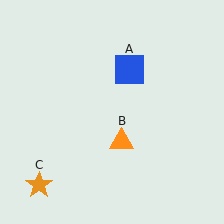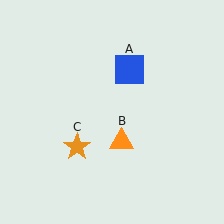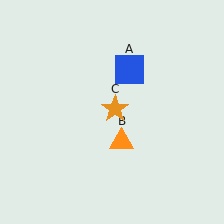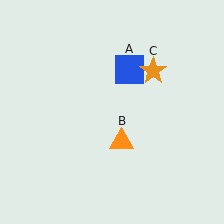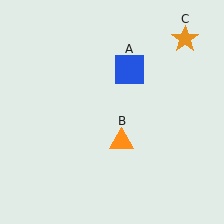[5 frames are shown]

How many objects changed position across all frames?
1 object changed position: orange star (object C).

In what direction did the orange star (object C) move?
The orange star (object C) moved up and to the right.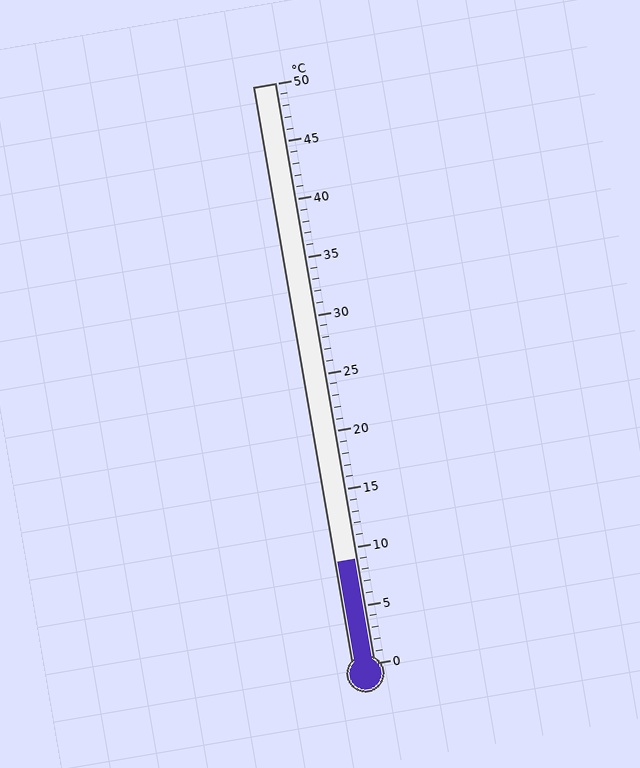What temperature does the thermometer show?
The thermometer shows approximately 9°C.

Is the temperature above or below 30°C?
The temperature is below 30°C.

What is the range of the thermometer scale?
The thermometer scale ranges from 0°C to 50°C.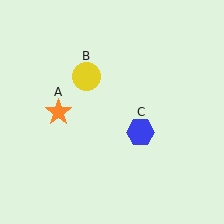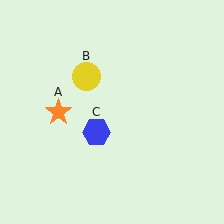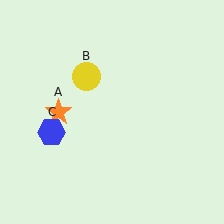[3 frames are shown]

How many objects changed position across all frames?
1 object changed position: blue hexagon (object C).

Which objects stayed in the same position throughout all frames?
Orange star (object A) and yellow circle (object B) remained stationary.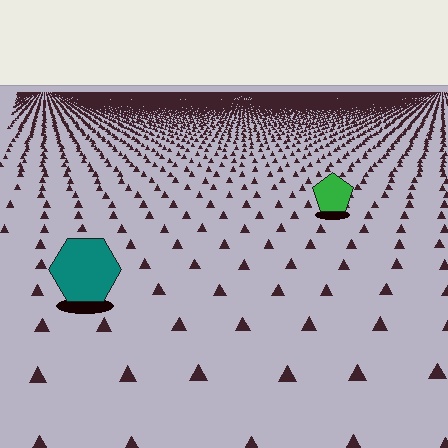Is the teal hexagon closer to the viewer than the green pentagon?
Yes. The teal hexagon is closer — you can tell from the texture gradient: the ground texture is coarser near it.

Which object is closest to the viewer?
The teal hexagon is closest. The texture marks near it are larger and more spread out.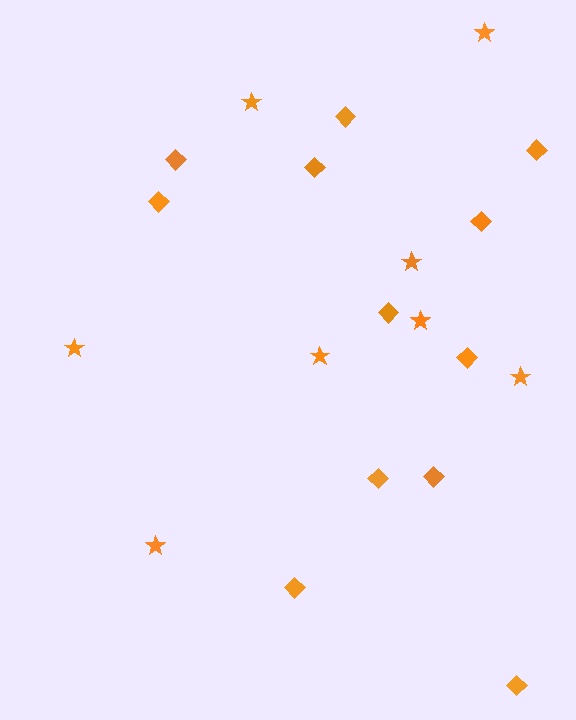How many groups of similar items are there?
There are 2 groups: one group of stars (8) and one group of diamonds (12).